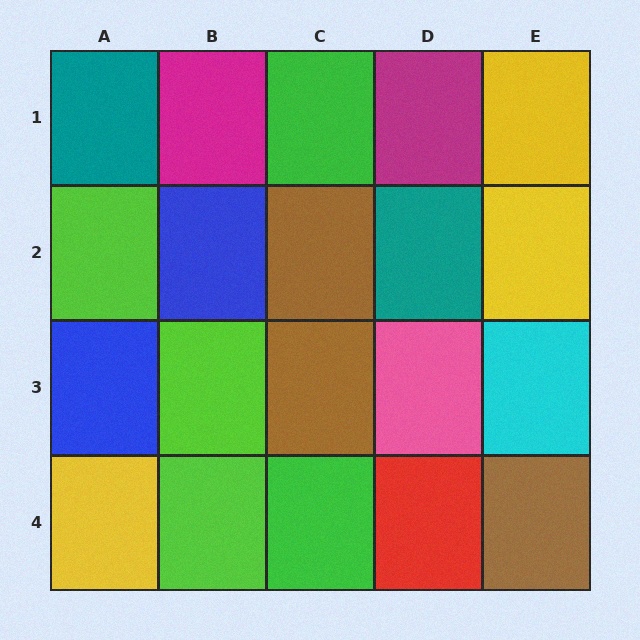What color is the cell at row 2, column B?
Blue.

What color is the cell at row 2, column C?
Brown.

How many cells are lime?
3 cells are lime.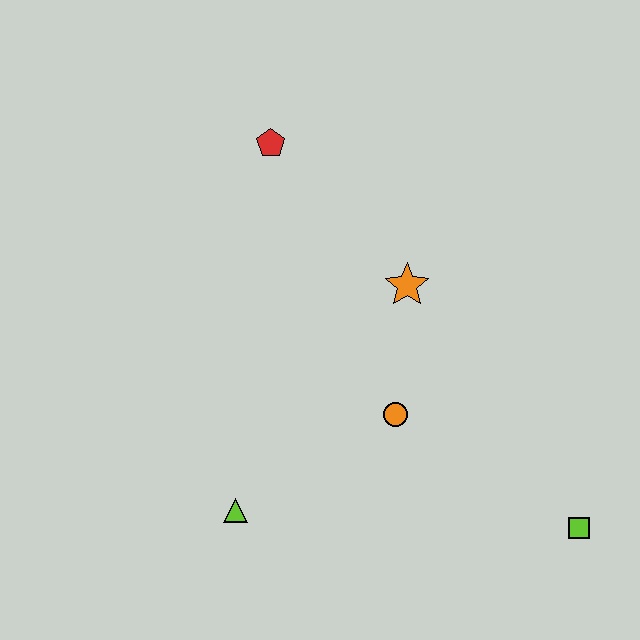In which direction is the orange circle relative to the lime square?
The orange circle is to the left of the lime square.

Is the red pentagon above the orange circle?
Yes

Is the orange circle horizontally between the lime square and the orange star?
No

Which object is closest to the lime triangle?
The orange circle is closest to the lime triangle.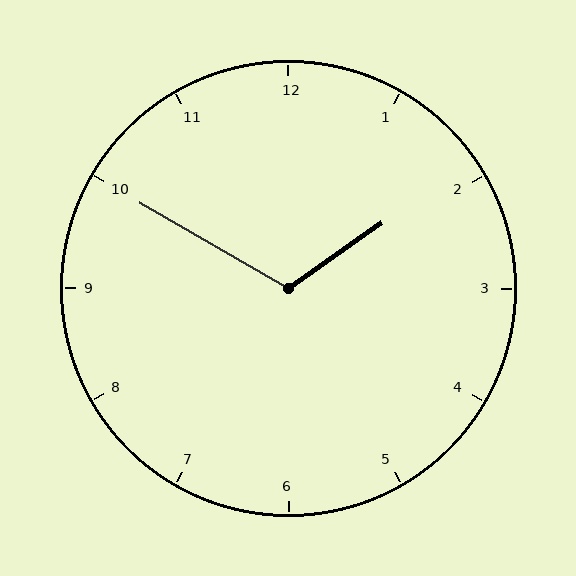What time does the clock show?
1:50.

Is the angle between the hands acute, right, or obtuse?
It is obtuse.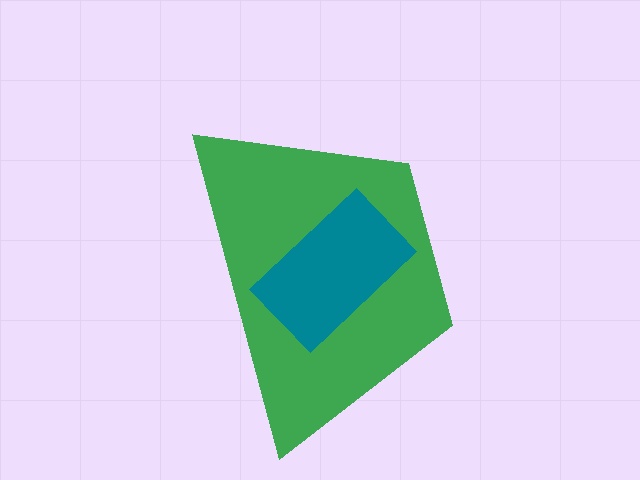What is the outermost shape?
The green trapezoid.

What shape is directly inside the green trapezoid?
The teal rectangle.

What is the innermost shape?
The teal rectangle.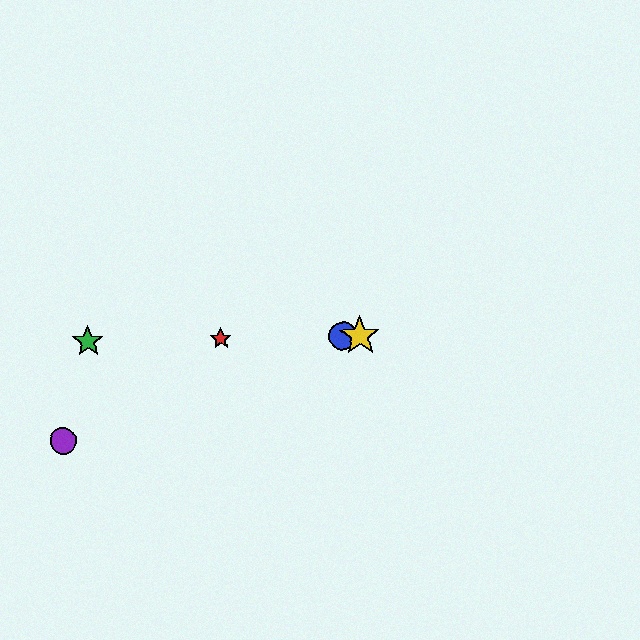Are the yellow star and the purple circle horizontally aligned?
No, the yellow star is at y≈336 and the purple circle is at y≈441.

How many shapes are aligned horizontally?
4 shapes (the red star, the blue circle, the green star, the yellow star) are aligned horizontally.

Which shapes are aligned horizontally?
The red star, the blue circle, the green star, the yellow star are aligned horizontally.